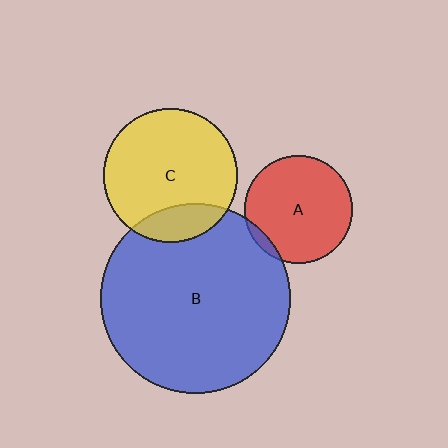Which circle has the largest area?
Circle B (blue).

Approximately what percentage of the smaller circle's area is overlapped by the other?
Approximately 5%.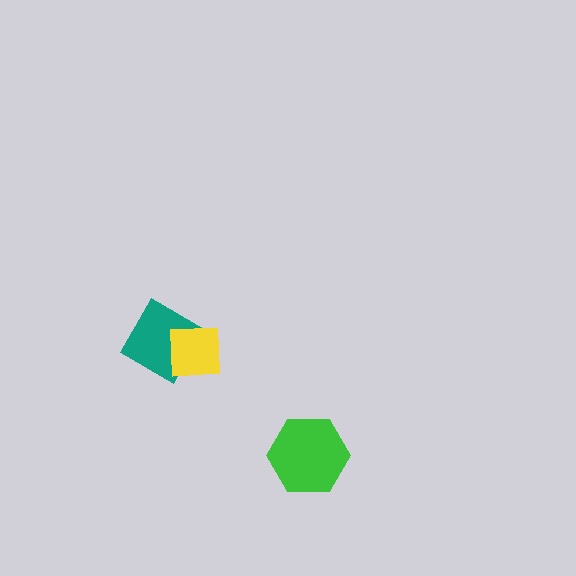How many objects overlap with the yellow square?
1 object overlaps with the yellow square.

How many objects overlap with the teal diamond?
1 object overlaps with the teal diamond.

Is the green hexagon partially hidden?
No, no other shape covers it.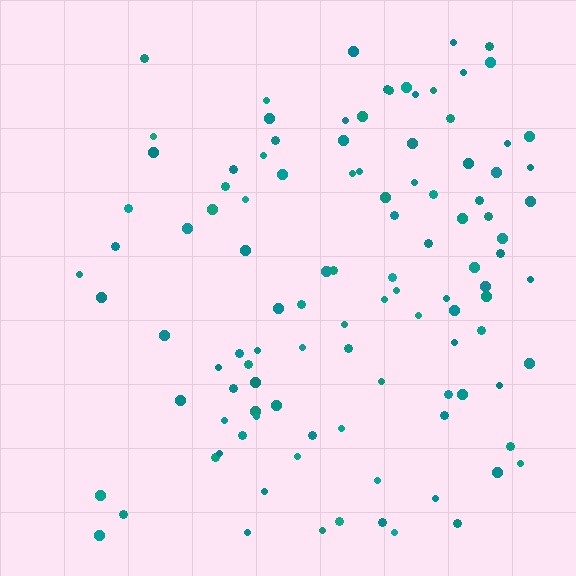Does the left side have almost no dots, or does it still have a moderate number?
Still a moderate number, just noticeably fewer than the right.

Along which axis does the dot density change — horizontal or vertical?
Horizontal.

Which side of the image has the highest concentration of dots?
The right.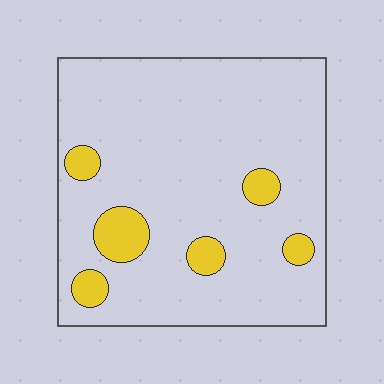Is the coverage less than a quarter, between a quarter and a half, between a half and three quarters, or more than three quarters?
Less than a quarter.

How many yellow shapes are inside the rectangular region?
6.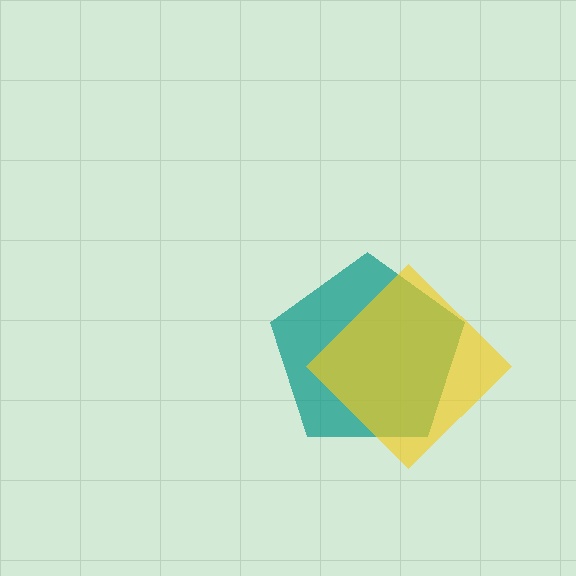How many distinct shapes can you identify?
There are 2 distinct shapes: a teal pentagon, a yellow diamond.